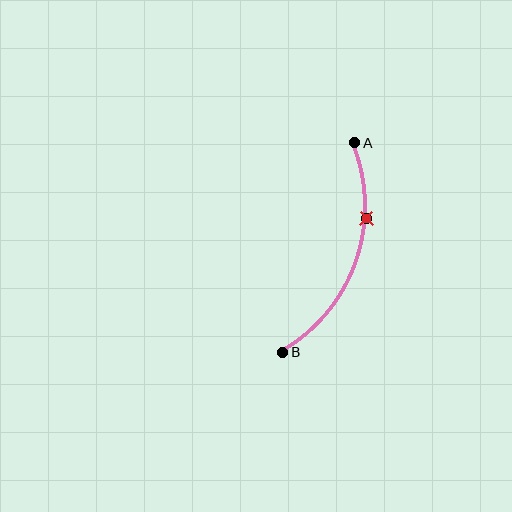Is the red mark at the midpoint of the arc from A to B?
No. The red mark lies on the arc but is closer to endpoint A. The arc midpoint would be at the point on the curve equidistant along the arc from both A and B.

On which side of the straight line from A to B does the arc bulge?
The arc bulges to the right of the straight line connecting A and B.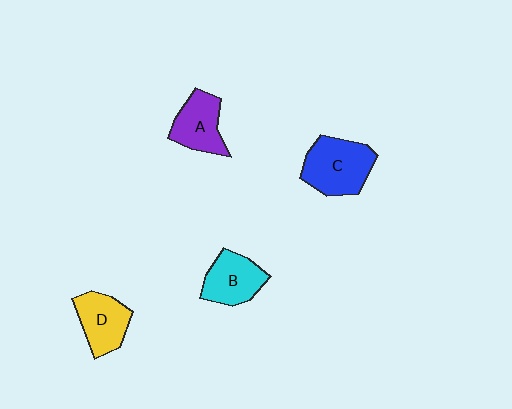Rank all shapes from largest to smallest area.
From largest to smallest: C (blue), B (cyan), D (yellow), A (purple).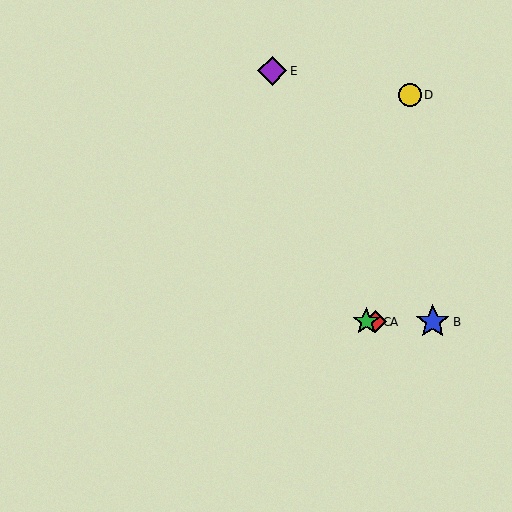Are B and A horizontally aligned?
Yes, both are at y≈322.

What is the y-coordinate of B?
Object B is at y≈322.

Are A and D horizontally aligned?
No, A is at y≈322 and D is at y≈95.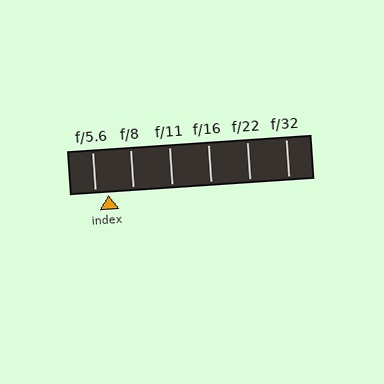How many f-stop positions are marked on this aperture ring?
There are 6 f-stop positions marked.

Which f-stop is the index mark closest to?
The index mark is closest to f/5.6.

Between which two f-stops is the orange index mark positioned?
The index mark is between f/5.6 and f/8.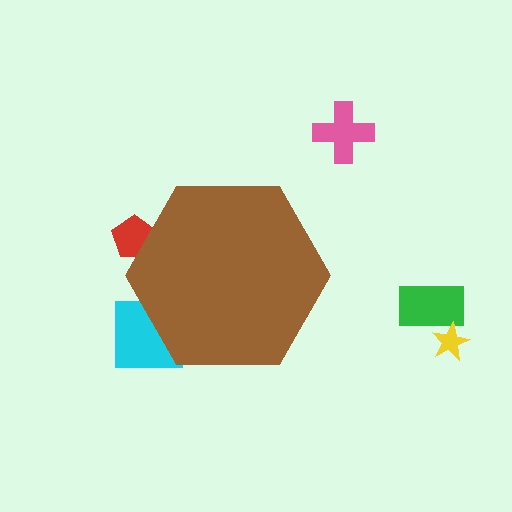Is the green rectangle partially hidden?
No, the green rectangle is fully visible.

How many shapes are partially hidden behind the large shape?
2 shapes are partially hidden.